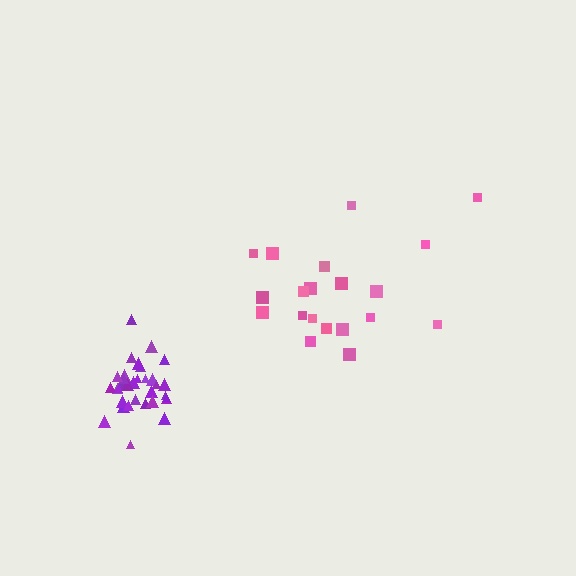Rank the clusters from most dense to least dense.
purple, pink.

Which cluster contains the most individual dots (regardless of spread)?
Purple (34).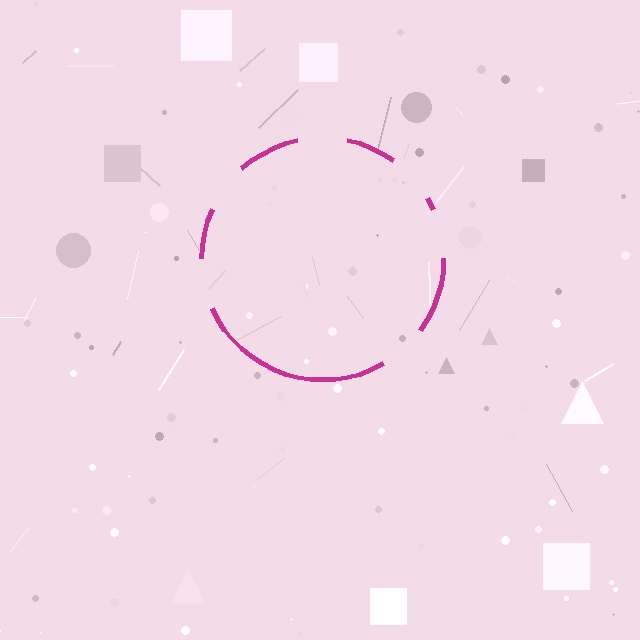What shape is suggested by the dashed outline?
The dashed outline suggests a circle.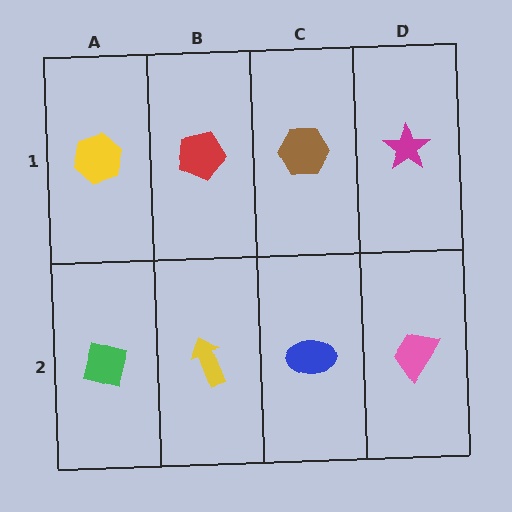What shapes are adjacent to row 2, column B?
A red pentagon (row 1, column B), a green square (row 2, column A), a blue ellipse (row 2, column C).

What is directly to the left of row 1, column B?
A yellow hexagon.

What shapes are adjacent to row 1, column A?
A green square (row 2, column A), a red pentagon (row 1, column B).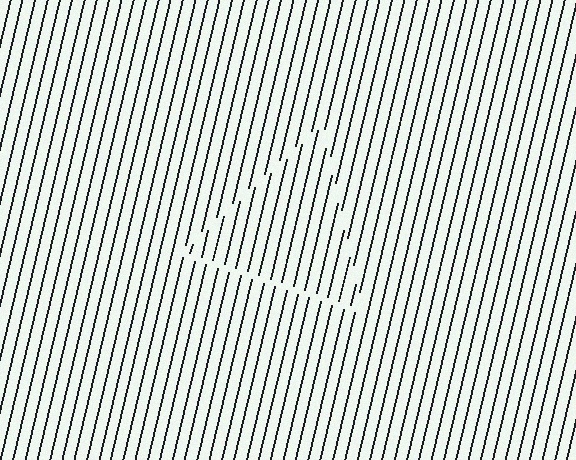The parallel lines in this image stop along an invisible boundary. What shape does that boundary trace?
An illusory triangle. The interior of the shape contains the same grating, shifted by half a period — the contour is defined by the phase discontinuity where line-ends from the inner and outer gratings abut.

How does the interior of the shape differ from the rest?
The interior of the shape contains the same grating, shifted by half a period — the contour is defined by the phase discontinuity where line-ends from the inner and outer gratings abut.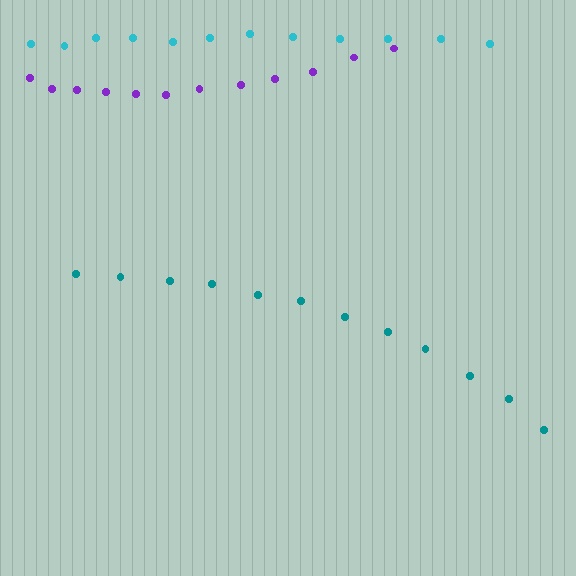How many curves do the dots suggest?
There are 3 distinct paths.